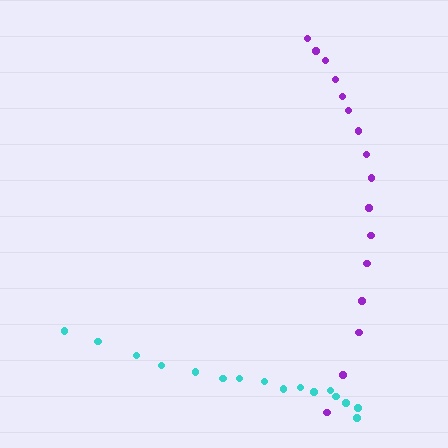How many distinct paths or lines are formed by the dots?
There are 2 distinct paths.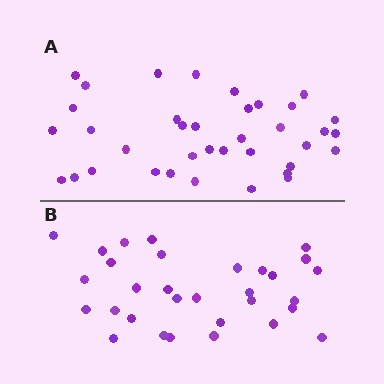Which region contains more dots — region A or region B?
Region A (the top region) has more dots.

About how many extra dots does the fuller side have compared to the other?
Region A has about 6 more dots than region B.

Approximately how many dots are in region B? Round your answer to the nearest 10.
About 30 dots. (The exact count is 31, which rounds to 30.)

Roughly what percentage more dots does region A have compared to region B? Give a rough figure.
About 20% more.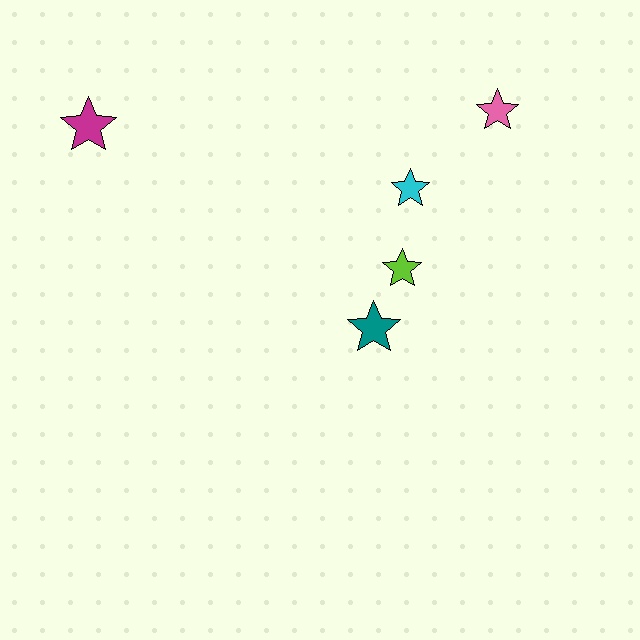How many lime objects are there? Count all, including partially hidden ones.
There is 1 lime object.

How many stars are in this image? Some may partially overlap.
There are 5 stars.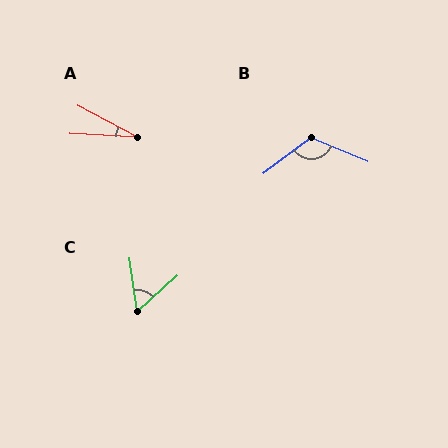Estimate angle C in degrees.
Approximately 56 degrees.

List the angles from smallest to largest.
A (25°), C (56°), B (120°).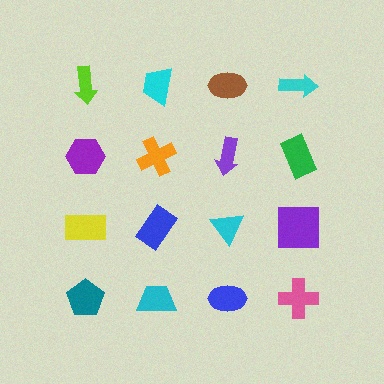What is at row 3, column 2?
A blue rectangle.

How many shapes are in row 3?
4 shapes.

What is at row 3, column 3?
A cyan triangle.